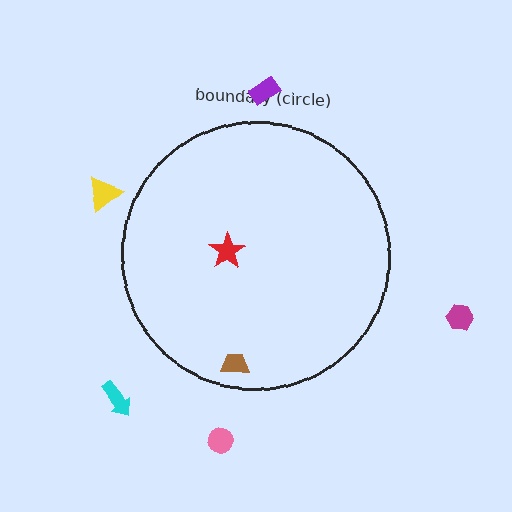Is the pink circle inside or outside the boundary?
Outside.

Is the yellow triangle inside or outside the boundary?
Outside.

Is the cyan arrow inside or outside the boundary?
Outside.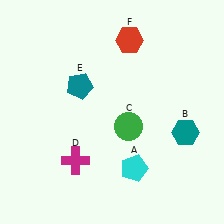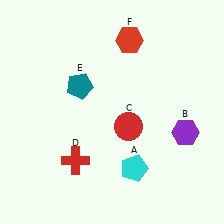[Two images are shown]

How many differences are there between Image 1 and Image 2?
There are 3 differences between the two images.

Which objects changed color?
B changed from teal to purple. C changed from green to red. D changed from magenta to red.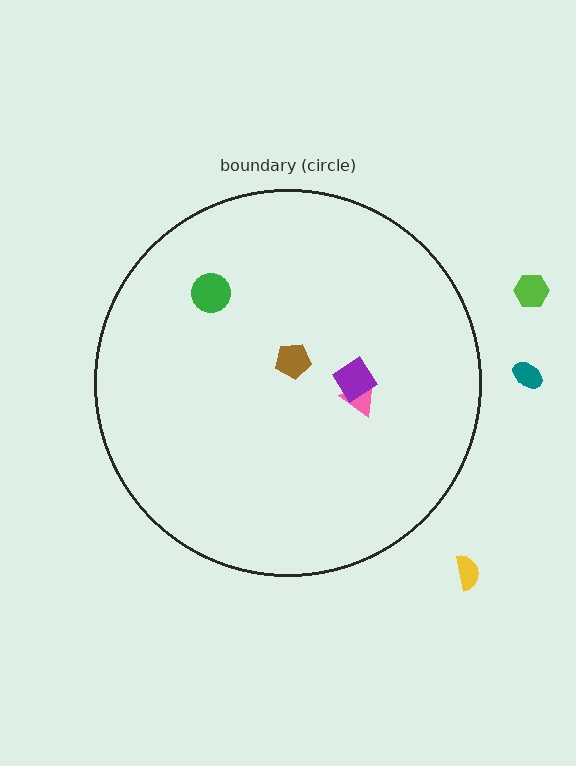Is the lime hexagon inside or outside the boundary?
Outside.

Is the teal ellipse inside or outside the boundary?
Outside.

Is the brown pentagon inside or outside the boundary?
Inside.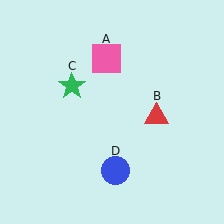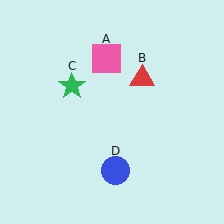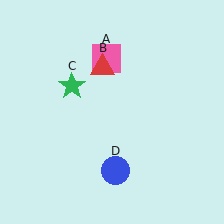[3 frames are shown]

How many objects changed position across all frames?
1 object changed position: red triangle (object B).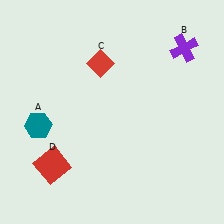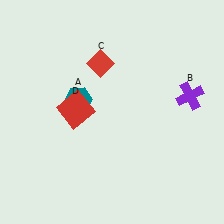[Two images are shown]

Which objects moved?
The objects that moved are: the teal hexagon (A), the purple cross (B), the red square (D).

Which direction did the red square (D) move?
The red square (D) moved up.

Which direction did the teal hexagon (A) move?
The teal hexagon (A) moved right.